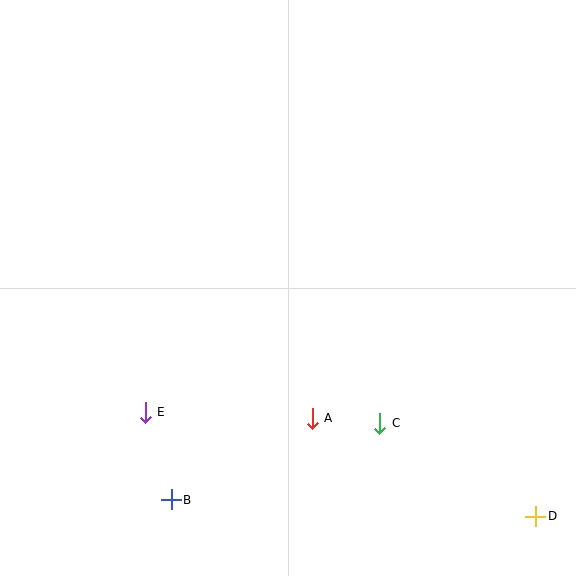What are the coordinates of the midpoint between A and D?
The midpoint between A and D is at (424, 467).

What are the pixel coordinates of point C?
Point C is at (380, 423).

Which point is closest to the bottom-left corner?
Point B is closest to the bottom-left corner.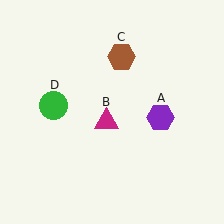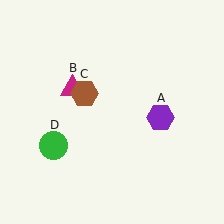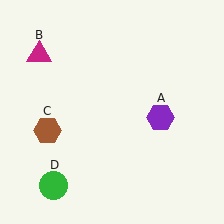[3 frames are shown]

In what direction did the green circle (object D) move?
The green circle (object D) moved down.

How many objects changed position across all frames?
3 objects changed position: magenta triangle (object B), brown hexagon (object C), green circle (object D).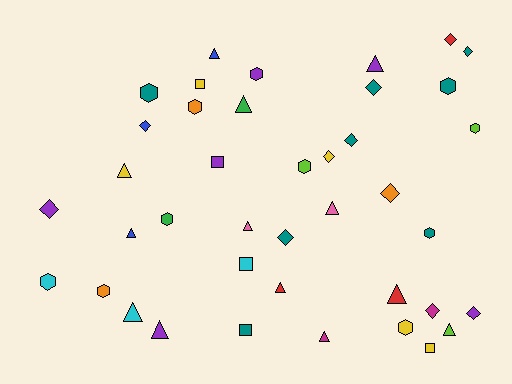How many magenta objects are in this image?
There are 2 magenta objects.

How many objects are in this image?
There are 40 objects.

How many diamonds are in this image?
There are 11 diamonds.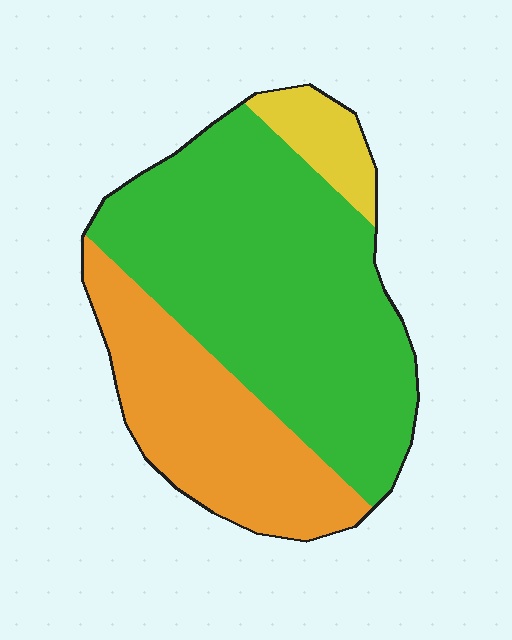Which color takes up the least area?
Yellow, at roughly 10%.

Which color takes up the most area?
Green, at roughly 60%.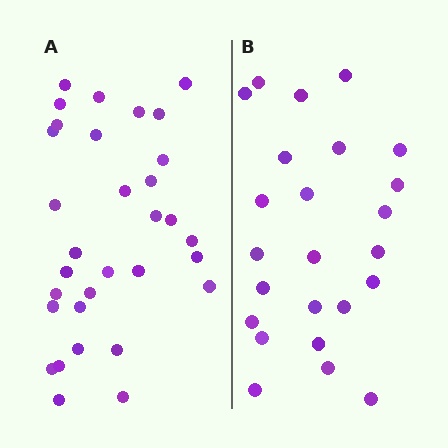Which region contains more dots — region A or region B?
Region A (the left region) has more dots.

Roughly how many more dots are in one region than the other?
Region A has roughly 8 or so more dots than region B.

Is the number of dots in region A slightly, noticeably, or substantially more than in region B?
Region A has noticeably more, but not dramatically so. The ratio is roughly 1.3 to 1.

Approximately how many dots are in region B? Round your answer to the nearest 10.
About 20 dots. (The exact count is 24, which rounds to 20.)